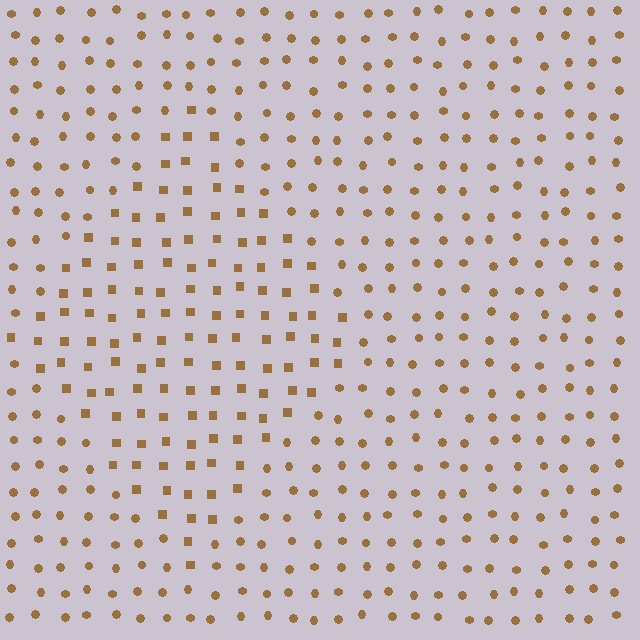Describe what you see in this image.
The image is filled with small brown elements arranged in a uniform grid. A diamond-shaped region contains squares, while the surrounding area contains circles. The boundary is defined purely by the change in element shape.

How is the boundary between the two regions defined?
The boundary is defined by a change in element shape: squares inside vs. circles outside. All elements share the same color and spacing.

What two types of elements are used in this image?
The image uses squares inside the diamond region and circles outside it.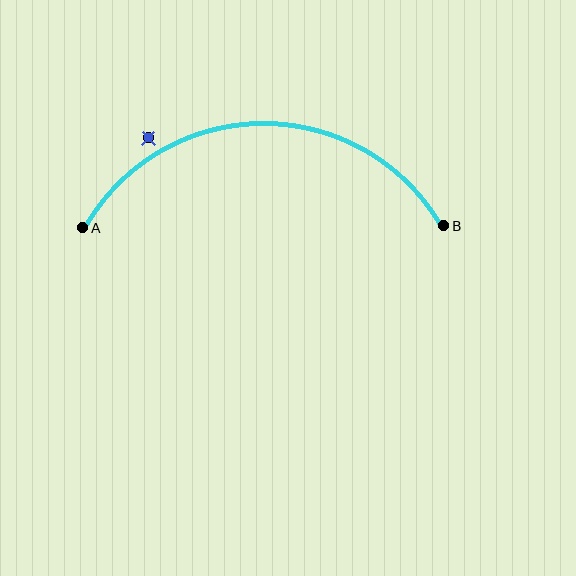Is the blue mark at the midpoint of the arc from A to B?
No — the blue mark does not lie on the arc at all. It sits slightly outside the curve.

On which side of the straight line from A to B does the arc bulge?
The arc bulges above the straight line connecting A and B.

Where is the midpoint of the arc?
The arc midpoint is the point on the curve farthest from the straight line joining A and B. It sits above that line.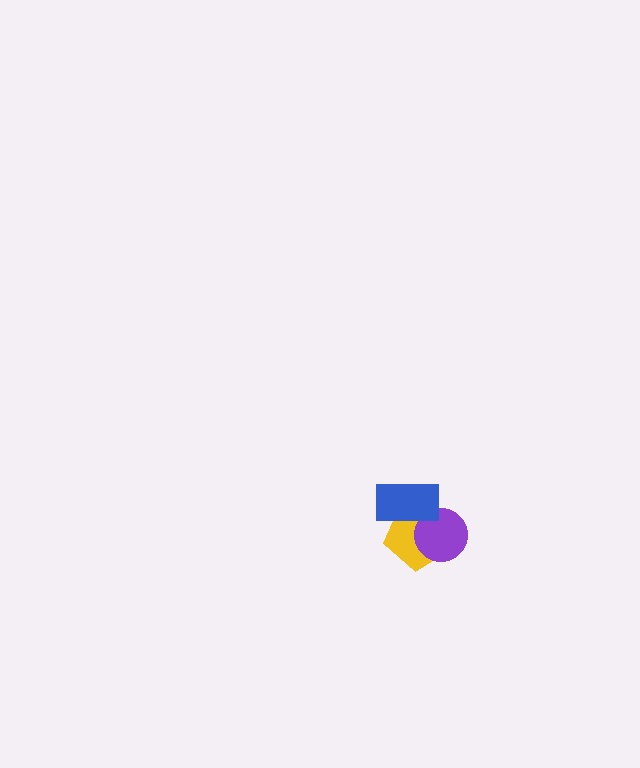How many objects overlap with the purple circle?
2 objects overlap with the purple circle.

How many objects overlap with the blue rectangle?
2 objects overlap with the blue rectangle.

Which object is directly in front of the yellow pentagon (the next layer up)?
The purple circle is directly in front of the yellow pentagon.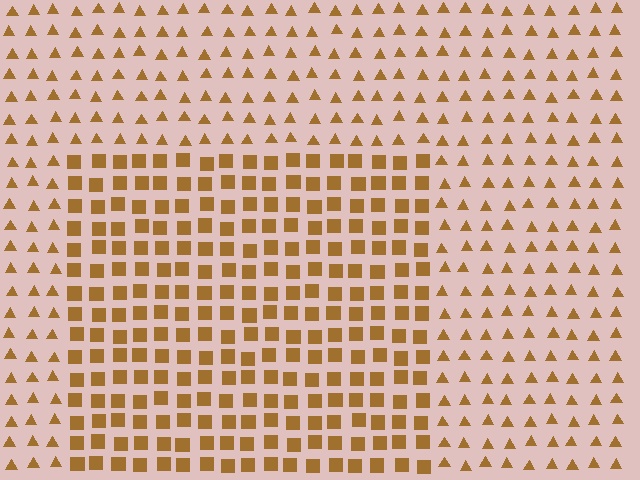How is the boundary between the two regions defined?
The boundary is defined by a change in element shape: squares inside vs. triangles outside. All elements share the same color and spacing.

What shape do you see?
I see a rectangle.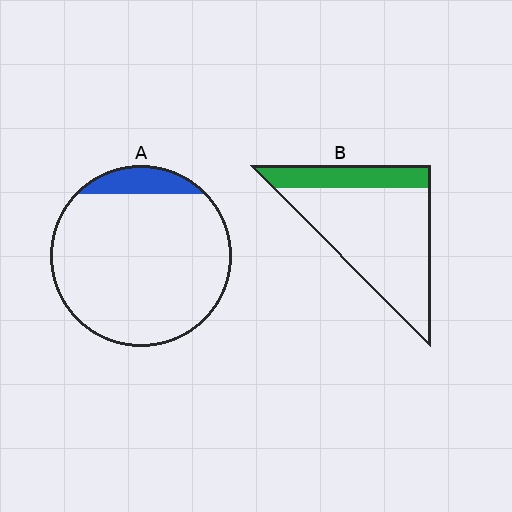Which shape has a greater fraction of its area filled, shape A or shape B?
Shape B.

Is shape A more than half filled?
No.